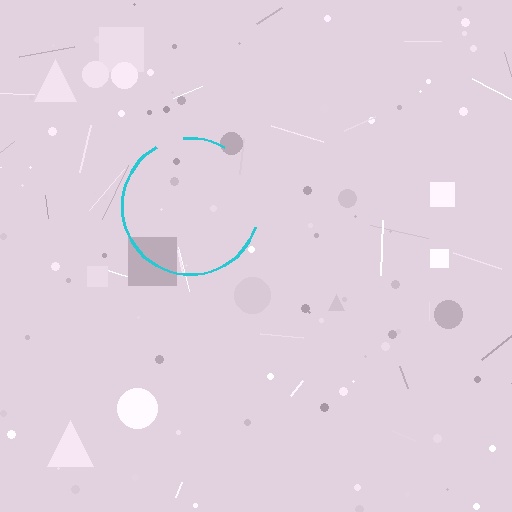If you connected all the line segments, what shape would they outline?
They would outline a circle.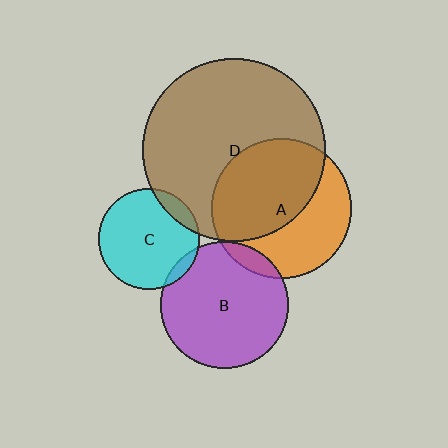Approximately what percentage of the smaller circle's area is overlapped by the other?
Approximately 55%.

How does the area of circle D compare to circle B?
Approximately 2.1 times.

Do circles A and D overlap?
Yes.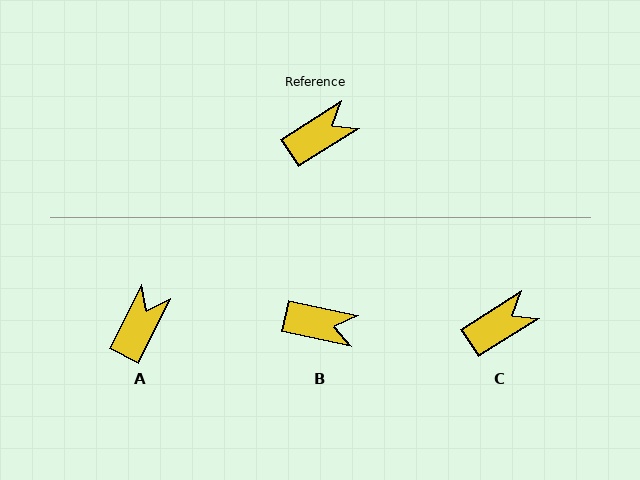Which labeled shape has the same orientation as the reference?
C.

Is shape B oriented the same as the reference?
No, it is off by about 44 degrees.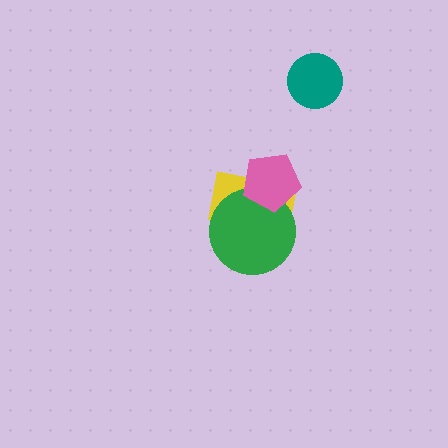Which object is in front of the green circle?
The pink pentagon is in front of the green circle.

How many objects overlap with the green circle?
2 objects overlap with the green circle.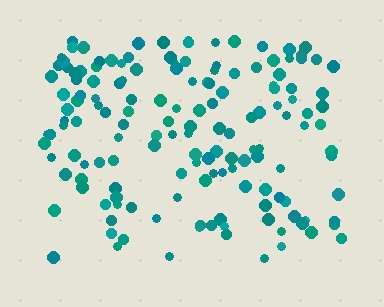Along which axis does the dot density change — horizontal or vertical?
Vertical.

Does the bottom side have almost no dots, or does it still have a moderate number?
Still a moderate number, just noticeably fewer than the top.